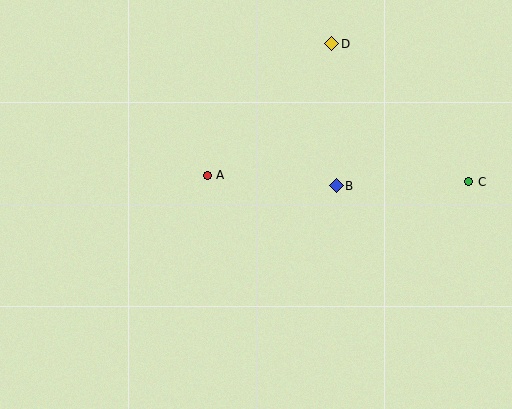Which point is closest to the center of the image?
Point A at (207, 175) is closest to the center.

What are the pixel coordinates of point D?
Point D is at (332, 44).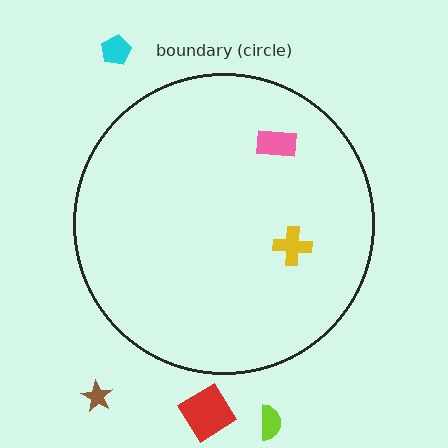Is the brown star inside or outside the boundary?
Outside.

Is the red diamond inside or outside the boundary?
Outside.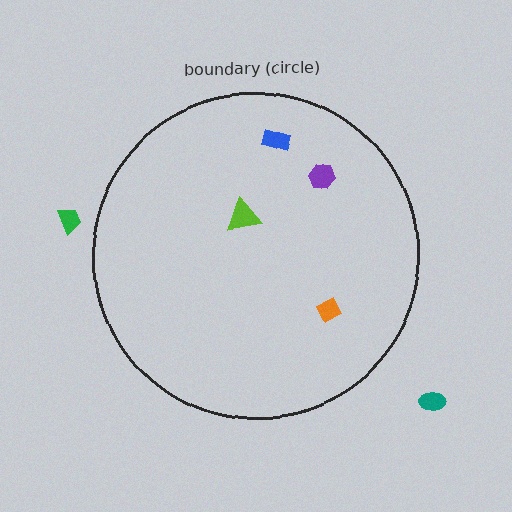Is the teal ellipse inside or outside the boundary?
Outside.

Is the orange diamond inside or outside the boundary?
Inside.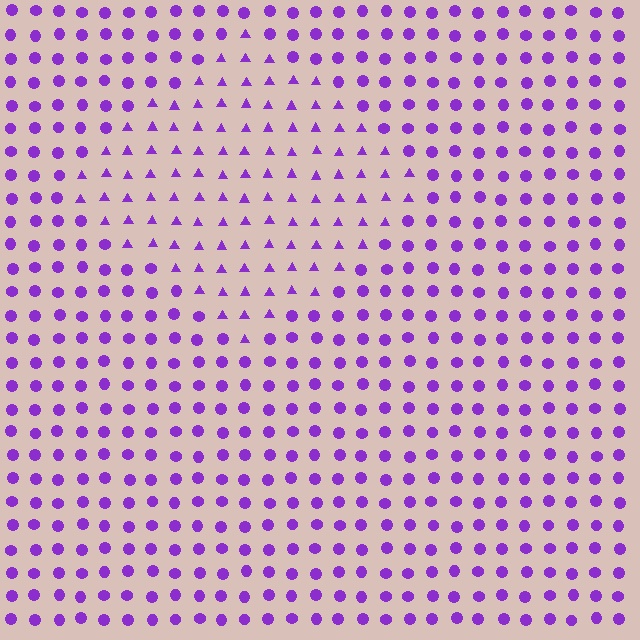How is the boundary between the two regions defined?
The boundary is defined by a change in element shape: triangles inside vs. circles outside. All elements share the same color and spacing.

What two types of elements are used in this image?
The image uses triangles inside the diamond region and circles outside it.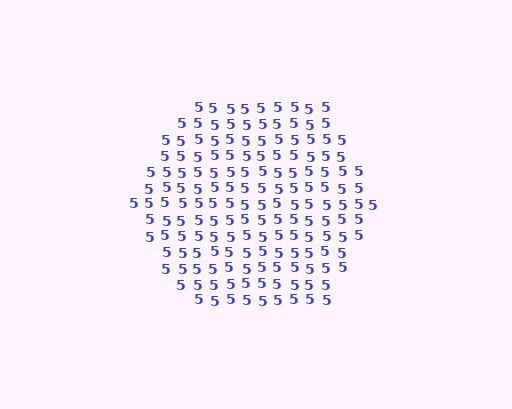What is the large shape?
The large shape is a hexagon.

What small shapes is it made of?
It is made of small digit 5's.